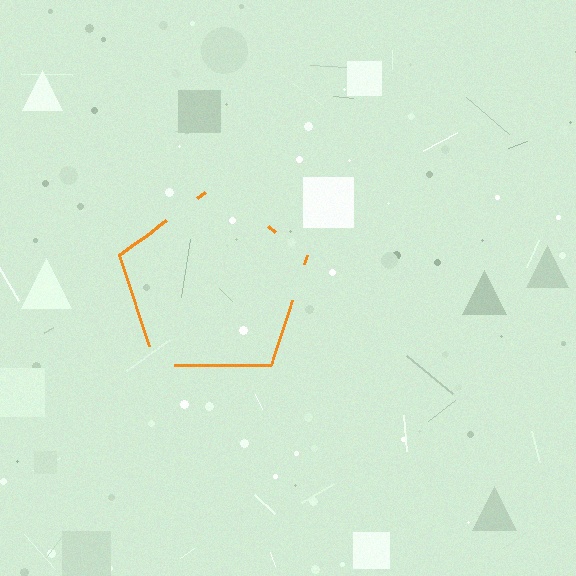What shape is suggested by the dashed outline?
The dashed outline suggests a pentagon.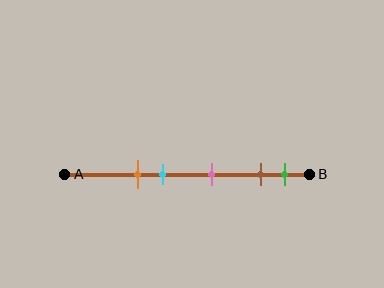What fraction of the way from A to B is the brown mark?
The brown mark is approximately 80% (0.8) of the way from A to B.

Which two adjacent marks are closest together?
The brown and green marks are the closest adjacent pair.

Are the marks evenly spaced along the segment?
No, the marks are not evenly spaced.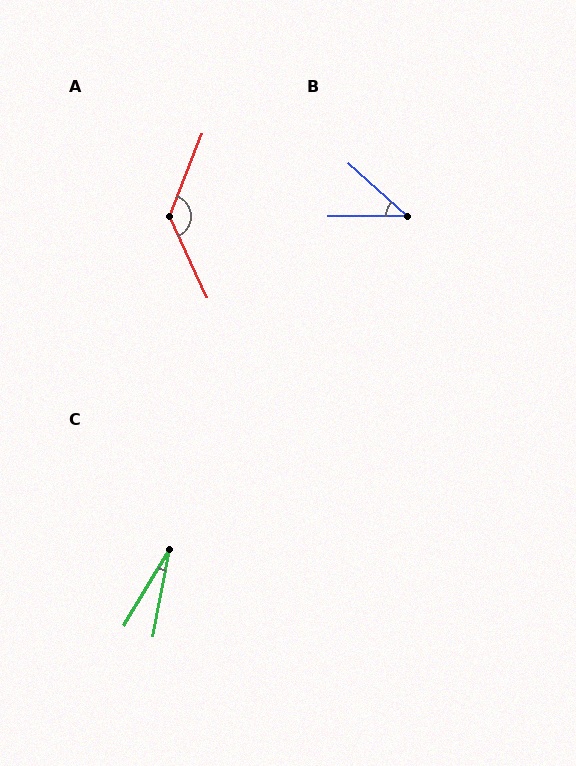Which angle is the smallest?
C, at approximately 20 degrees.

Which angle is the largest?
A, at approximately 134 degrees.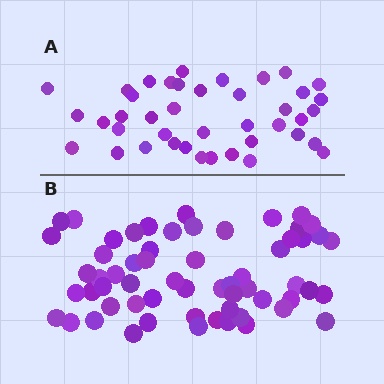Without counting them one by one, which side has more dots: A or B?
Region B (the bottom region) has more dots.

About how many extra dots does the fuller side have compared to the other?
Region B has approximately 20 more dots than region A.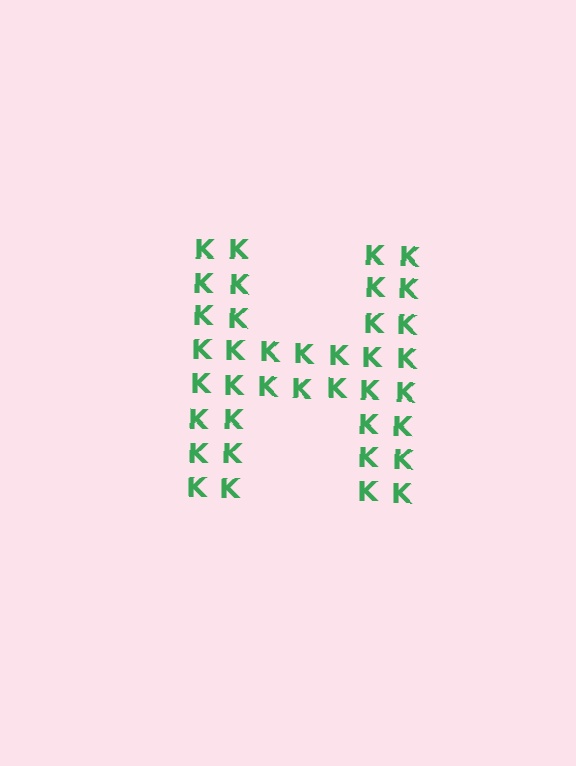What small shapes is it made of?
It is made of small letter K's.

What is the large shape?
The large shape is the letter H.